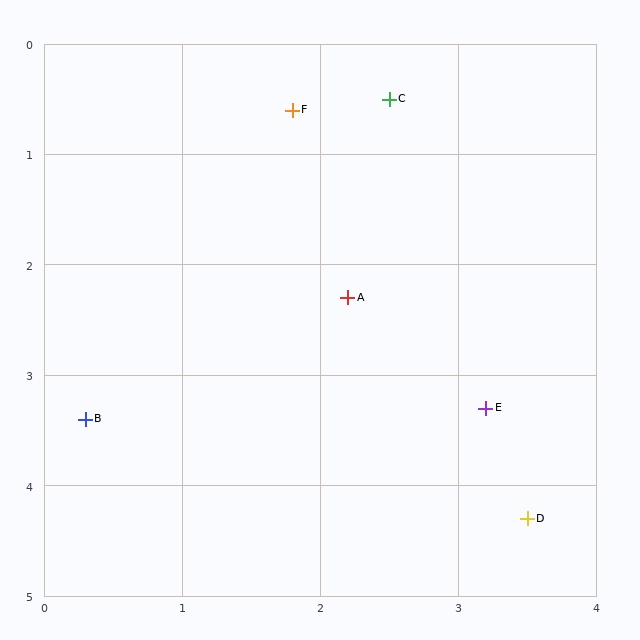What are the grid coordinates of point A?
Point A is at approximately (2.2, 2.3).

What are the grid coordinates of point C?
Point C is at approximately (2.5, 0.5).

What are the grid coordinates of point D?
Point D is at approximately (3.5, 4.3).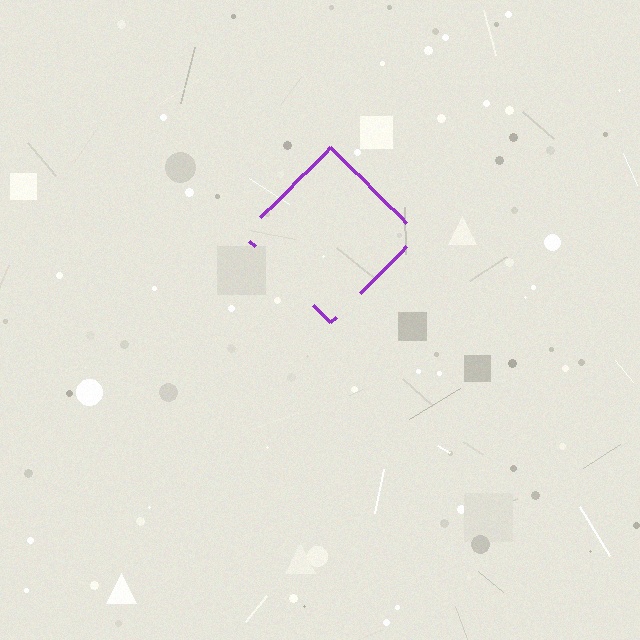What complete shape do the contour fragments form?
The contour fragments form a diamond.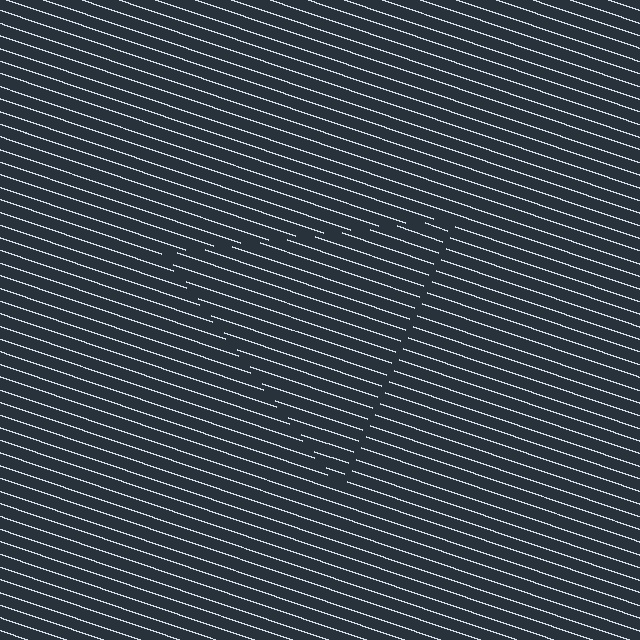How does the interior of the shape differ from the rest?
The interior of the shape contains the same grating, shifted by half a period — the contour is defined by the phase discontinuity where line-ends from the inner and outer gratings abut.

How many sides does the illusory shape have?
3 sides — the line-ends trace a triangle.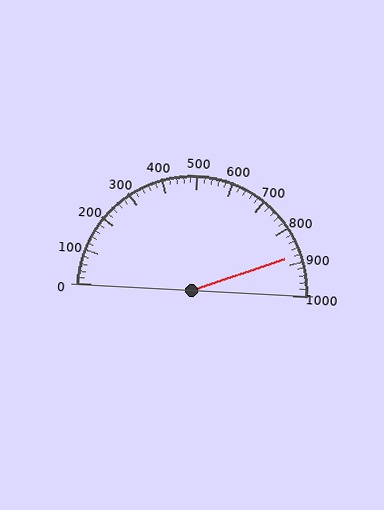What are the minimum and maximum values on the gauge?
The gauge ranges from 0 to 1000.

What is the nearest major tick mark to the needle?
The nearest major tick mark is 900.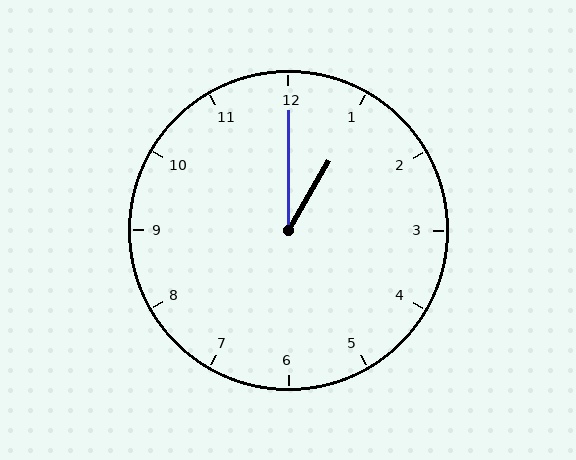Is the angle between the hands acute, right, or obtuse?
It is acute.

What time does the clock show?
1:00.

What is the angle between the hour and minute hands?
Approximately 30 degrees.